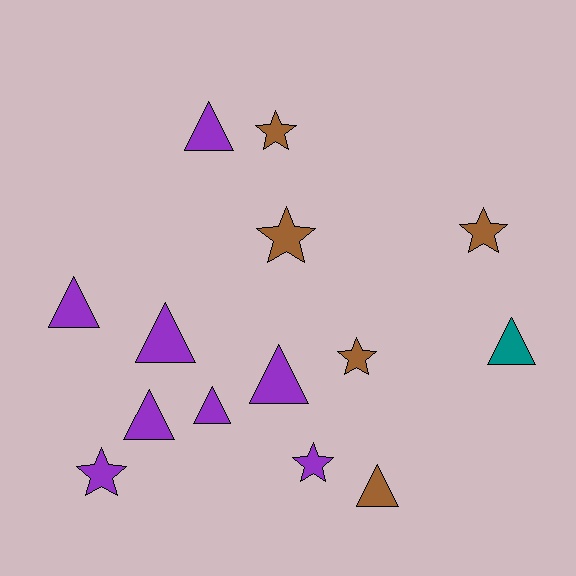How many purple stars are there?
There are 2 purple stars.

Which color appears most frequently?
Purple, with 8 objects.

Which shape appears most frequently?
Triangle, with 8 objects.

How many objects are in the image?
There are 14 objects.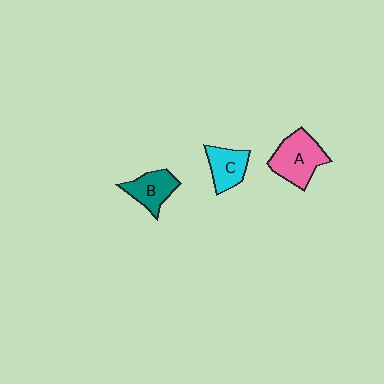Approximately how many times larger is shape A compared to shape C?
Approximately 1.5 times.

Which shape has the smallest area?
Shape C (cyan).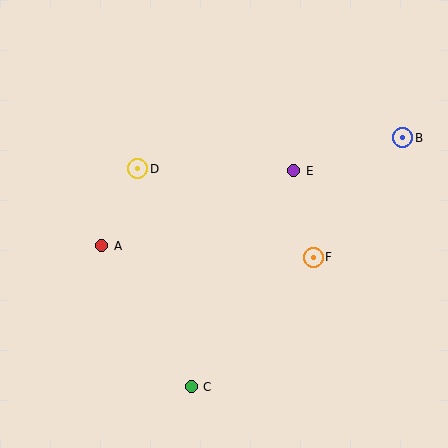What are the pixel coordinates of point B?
Point B is at (403, 138).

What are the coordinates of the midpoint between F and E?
The midpoint between F and E is at (304, 214).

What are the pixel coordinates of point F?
Point F is at (313, 257).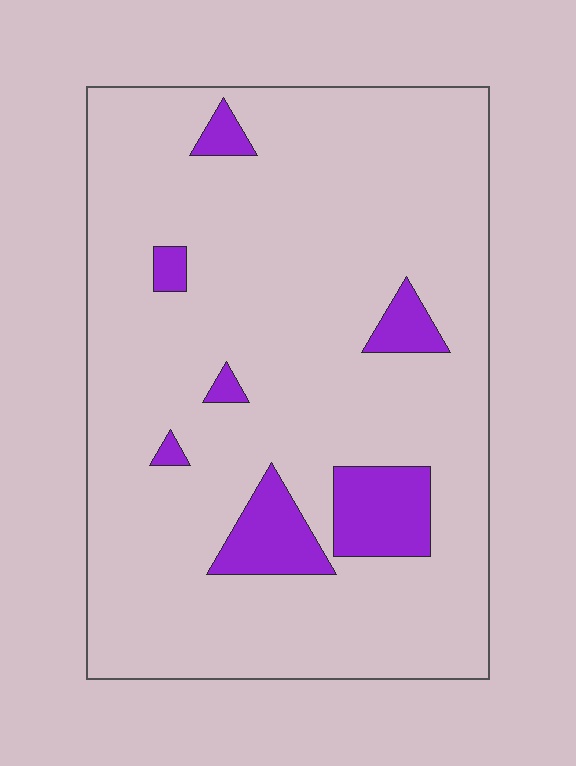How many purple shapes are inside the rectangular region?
7.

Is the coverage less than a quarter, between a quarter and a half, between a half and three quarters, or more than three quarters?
Less than a quarter.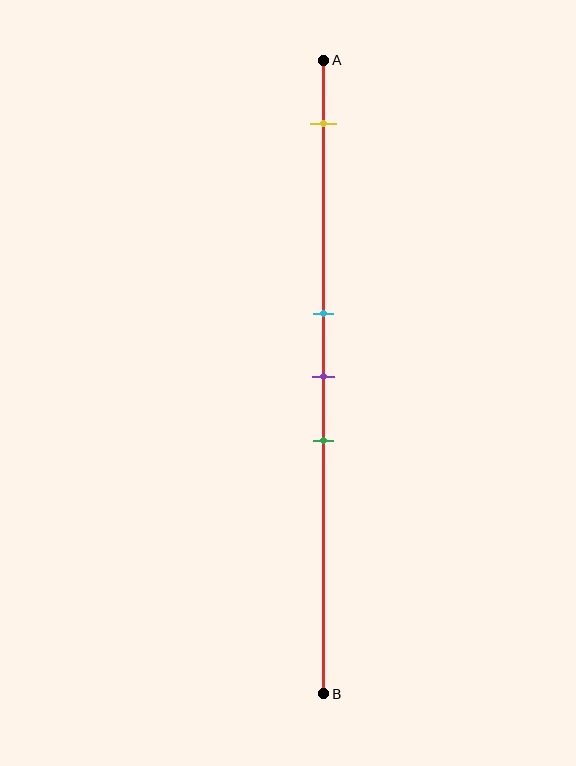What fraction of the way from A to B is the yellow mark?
The yellow mark is approximately 10% (0.1) of the way from A to B.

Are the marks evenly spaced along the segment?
No, the marks are not evenly spaced.